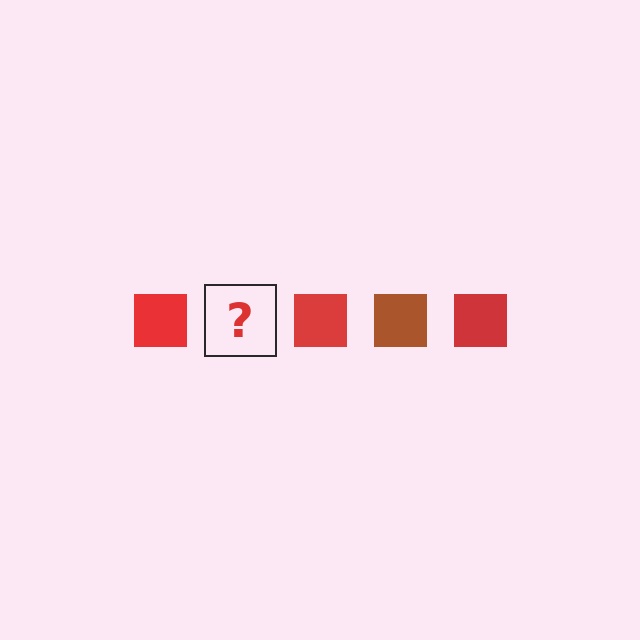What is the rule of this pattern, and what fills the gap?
The rule is that the pattern cycles through red, brown squares. The gap should be filled with a brown square.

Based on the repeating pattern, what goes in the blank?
The blank should be a brown square.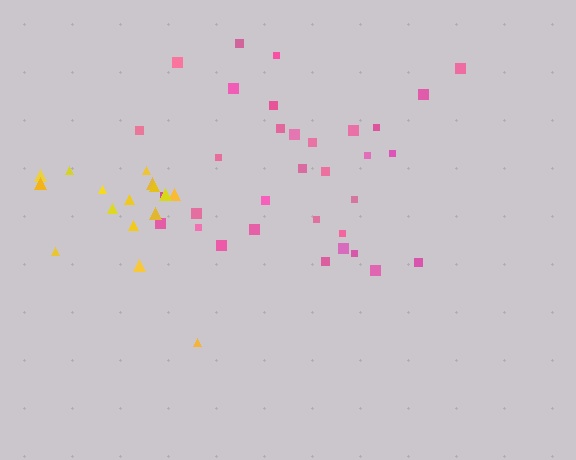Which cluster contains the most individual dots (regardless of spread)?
Pink (33).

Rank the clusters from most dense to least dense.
yellow, pink.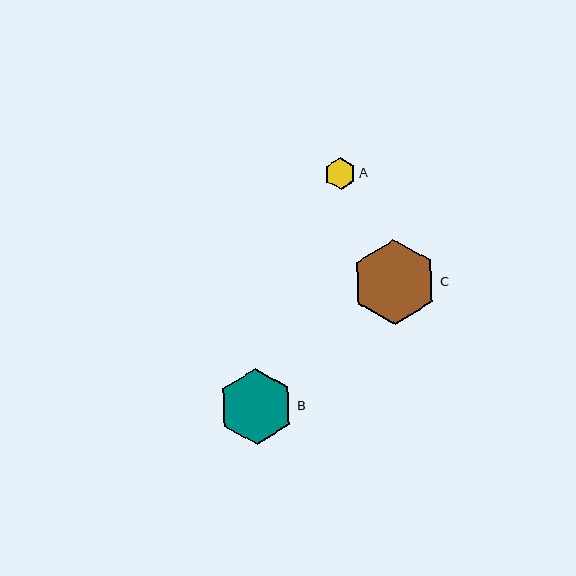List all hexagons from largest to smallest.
From largest to smallest: C, B, A.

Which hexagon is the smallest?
Hexagon A is the smallest with a size of approximately 31 pixels.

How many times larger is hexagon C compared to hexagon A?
Hexagon C is approximately 2.7 times the size of hexagon A.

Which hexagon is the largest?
Hexagon C is the largest with a size of approximately 85 pixels.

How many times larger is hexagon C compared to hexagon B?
Hexagon C is approximately 1.1 times the size of hexagon B.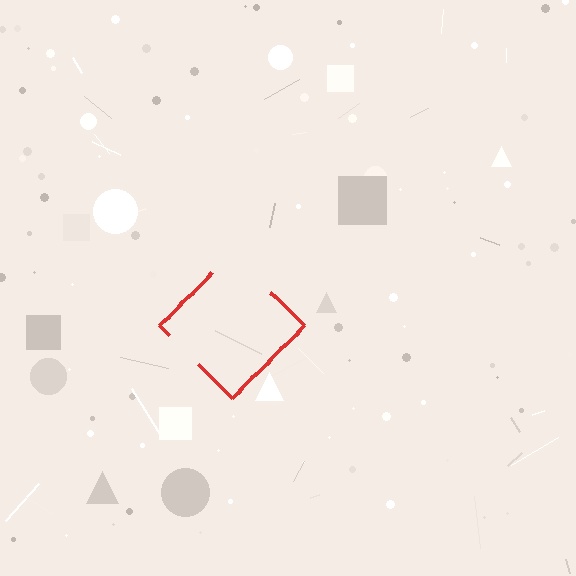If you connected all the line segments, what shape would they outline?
They would outline a diamond.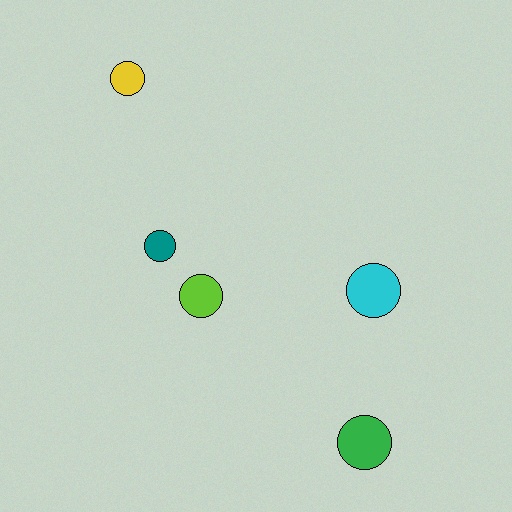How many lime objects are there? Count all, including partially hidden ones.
There is 1 lime object.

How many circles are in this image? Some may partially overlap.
There are 5 circles.